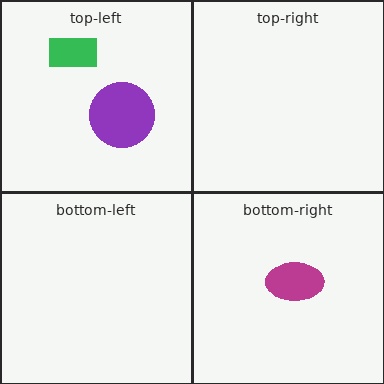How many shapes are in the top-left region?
2.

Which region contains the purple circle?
The top-left region.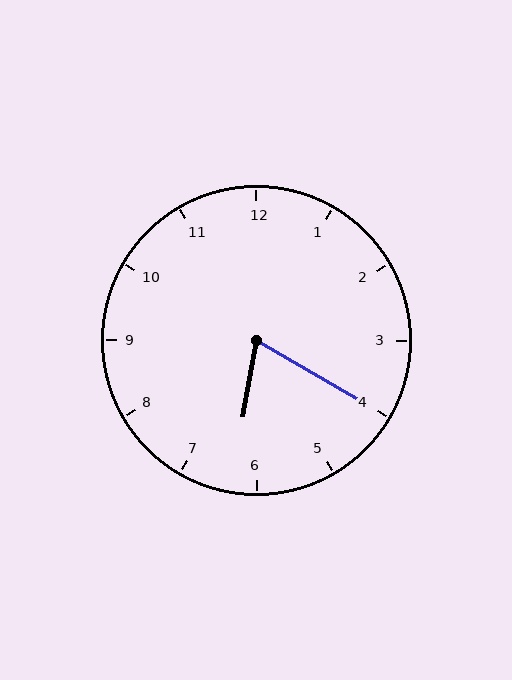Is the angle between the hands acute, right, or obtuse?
It is acute.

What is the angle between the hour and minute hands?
Approximately 70 degrees.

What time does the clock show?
6:20.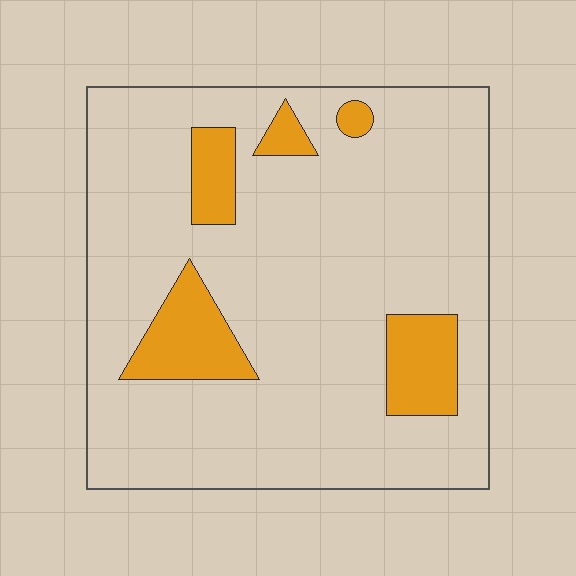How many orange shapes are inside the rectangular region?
5.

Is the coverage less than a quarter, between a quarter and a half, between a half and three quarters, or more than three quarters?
Less than a quarter.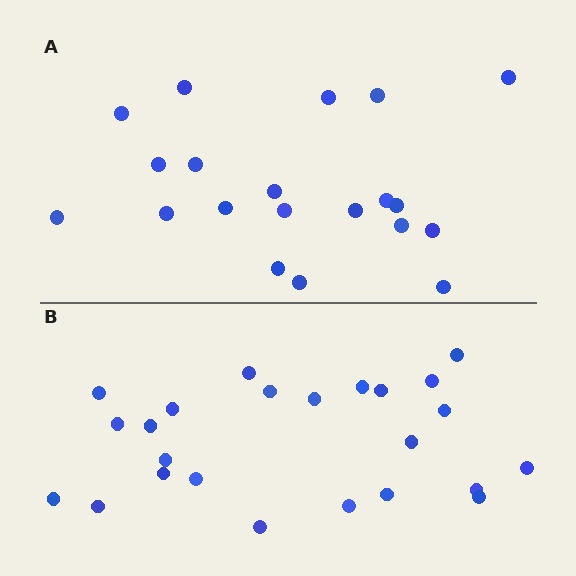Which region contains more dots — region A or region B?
Region B (the bottom region) has more dots.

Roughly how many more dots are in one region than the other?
Region B has about 4 more dots than region A.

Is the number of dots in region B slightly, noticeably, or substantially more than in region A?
Region B has only slightly more — the two regions are fairly close. The ratio is roughly 1.2 to 1.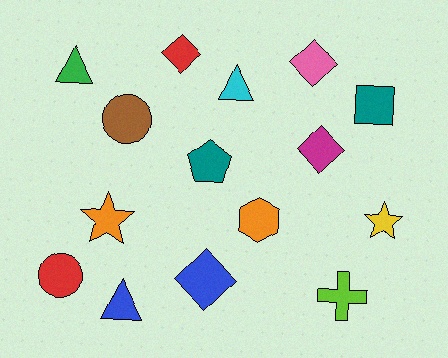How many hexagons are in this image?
There is 1 hexagon.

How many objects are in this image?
There are 15 objects.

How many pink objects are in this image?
There is 1 pink object.